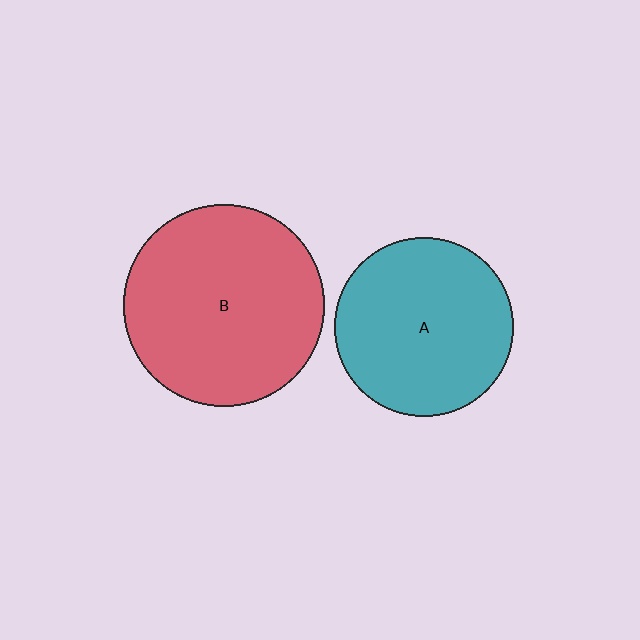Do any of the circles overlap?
No, none of the circles overlap.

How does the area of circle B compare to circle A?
Approximately 1.3 times.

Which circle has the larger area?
Circle B (red).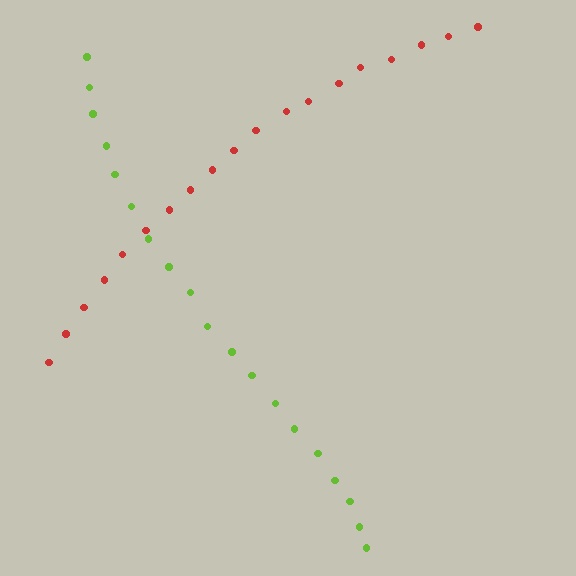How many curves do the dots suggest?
There are 2 distinct paths.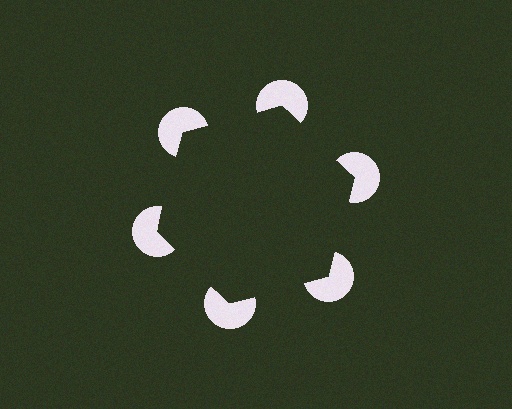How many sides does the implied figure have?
6 sides.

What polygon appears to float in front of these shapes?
An illusory hexagon — its edges are inferred from the aligned wedge cuts in the pac-man discs, not physically drawn.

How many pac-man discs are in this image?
There are 6 — one at each vertex of the illusory hexagon.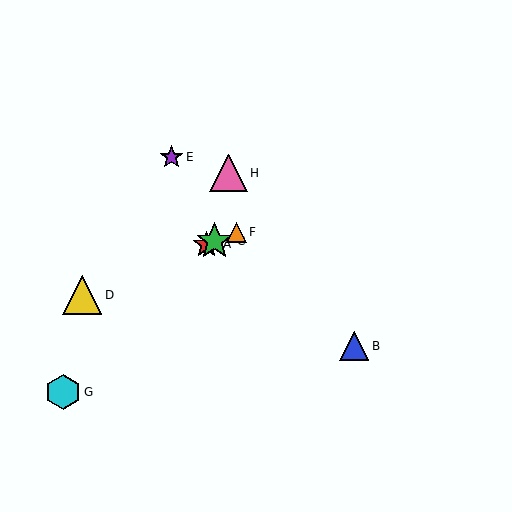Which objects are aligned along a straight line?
Objects A, C, D, F are aligned along a straight line.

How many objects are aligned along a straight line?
4 objects (A, C, D, F) are aligned along a straight line.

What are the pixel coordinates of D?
Object D is at (82, 295).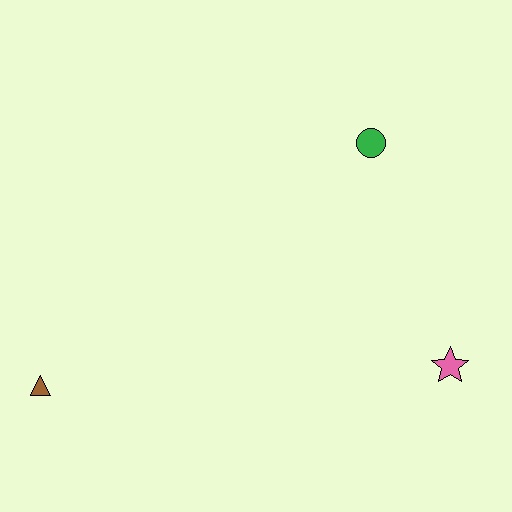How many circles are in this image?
There is 1 circle.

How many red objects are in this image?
There are no red objects.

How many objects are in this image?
There are 3 objects.